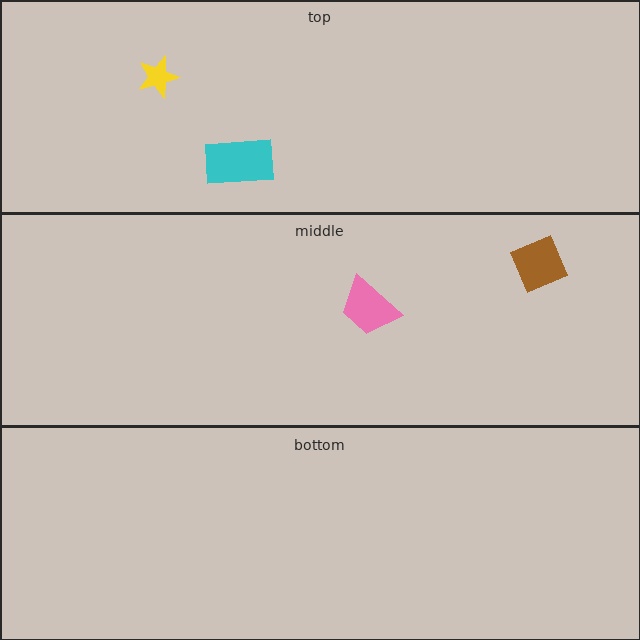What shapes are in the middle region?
The brown square, the pink trapezoid.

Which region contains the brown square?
The middle region.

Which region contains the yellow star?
The top region.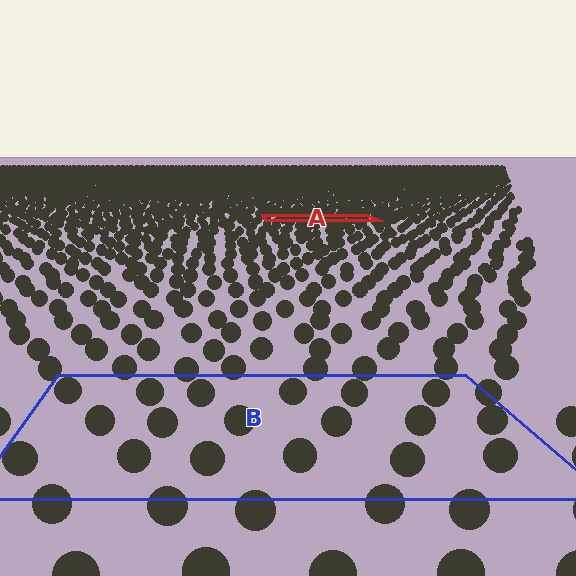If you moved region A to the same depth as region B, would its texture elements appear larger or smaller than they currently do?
They would appear larger. At a closer depth, the same texture elements are projected at a bigger on-screen size.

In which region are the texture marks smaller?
The texture marks are smaller in region A, because it is farther away.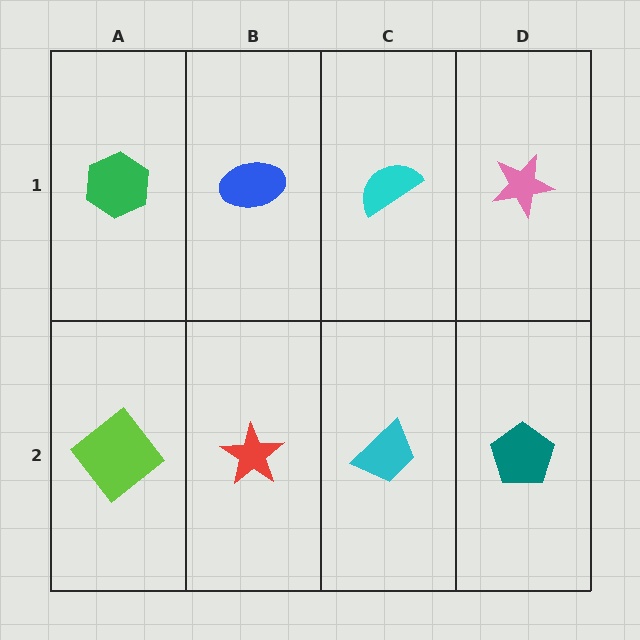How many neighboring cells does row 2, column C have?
3.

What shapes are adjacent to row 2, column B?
A blue ellipse (row 1, column B), a lime diamond (row 2, column A), a cyan trapezoid (row 2, column C).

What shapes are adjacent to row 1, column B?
A red star (row 2, column B), a green hexagon (row 1, column A), a cyan semicircle (row 1, column C).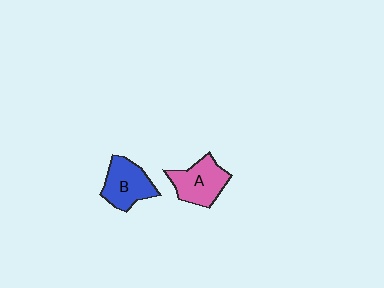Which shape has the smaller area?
Shape B (blue).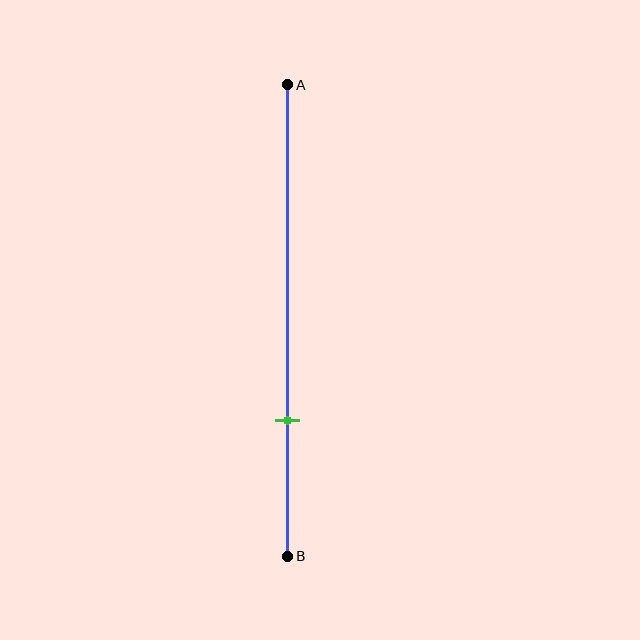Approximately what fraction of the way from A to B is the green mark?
The green mark is approximately 70% of the way from A to B.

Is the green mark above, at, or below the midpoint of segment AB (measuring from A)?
The green mark is below the midpoint of segment AB.